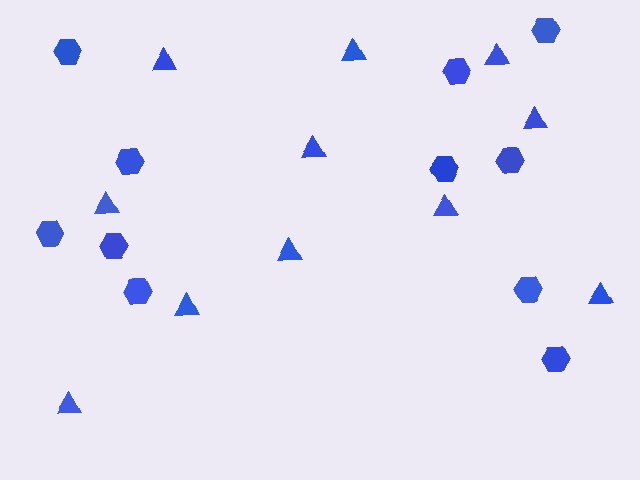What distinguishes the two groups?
There are 2 groups: one group of triangles (11) and one group of hexagons (11).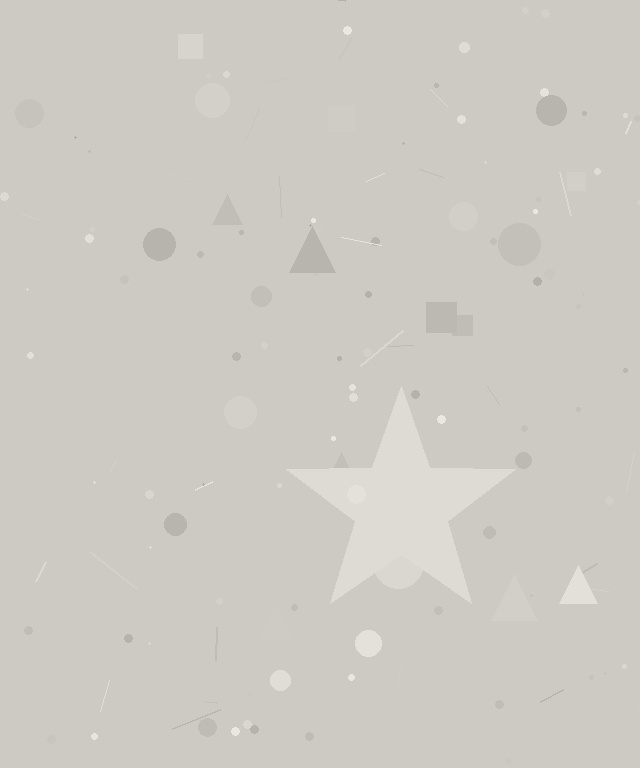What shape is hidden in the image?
A star is hidden in the image.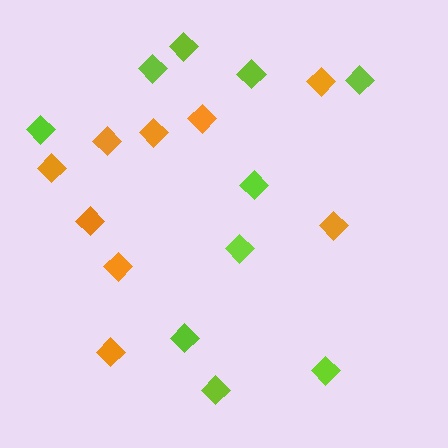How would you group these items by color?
There are 2 groups: one group of orange diamonds (9) and one group of lime diamonds (10).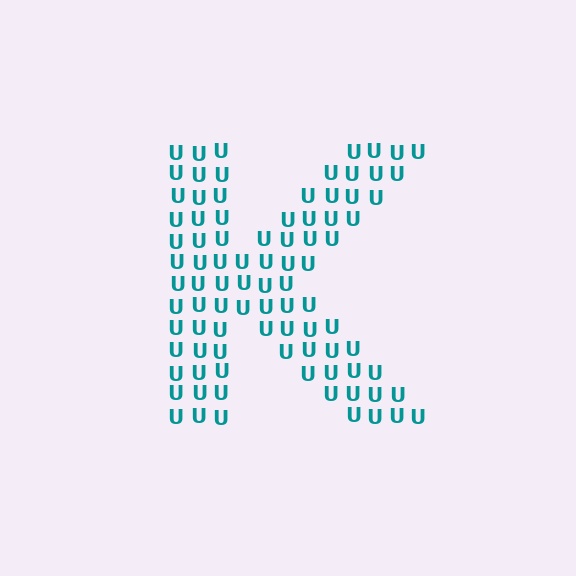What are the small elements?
The small elements are letter U's.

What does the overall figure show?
The overall figure shows the letter K.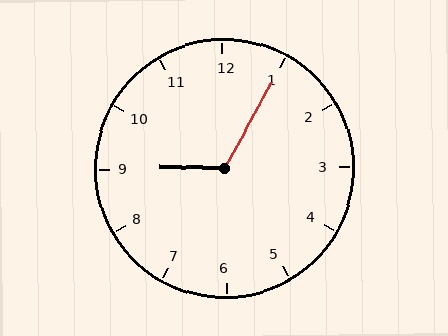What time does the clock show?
9:05.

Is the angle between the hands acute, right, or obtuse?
It is obtuse.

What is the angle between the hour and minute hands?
Approximately 118 degrees.